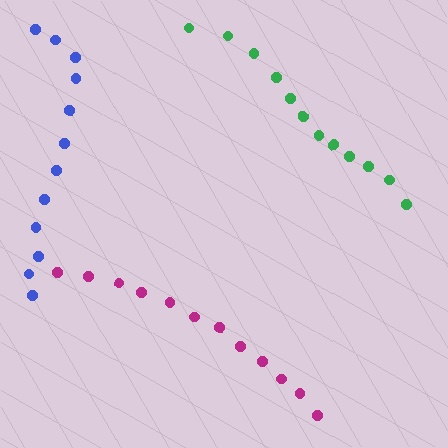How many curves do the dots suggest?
There are 3 distinct paths.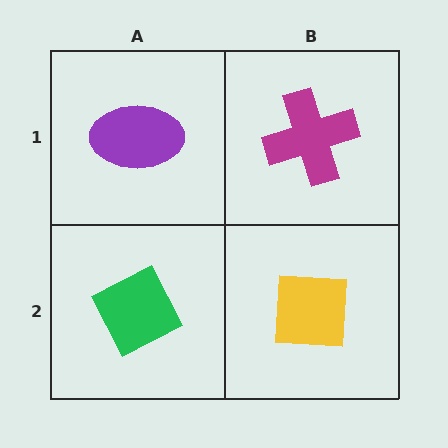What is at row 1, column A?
A purple ellipse.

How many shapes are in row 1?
2 shapes.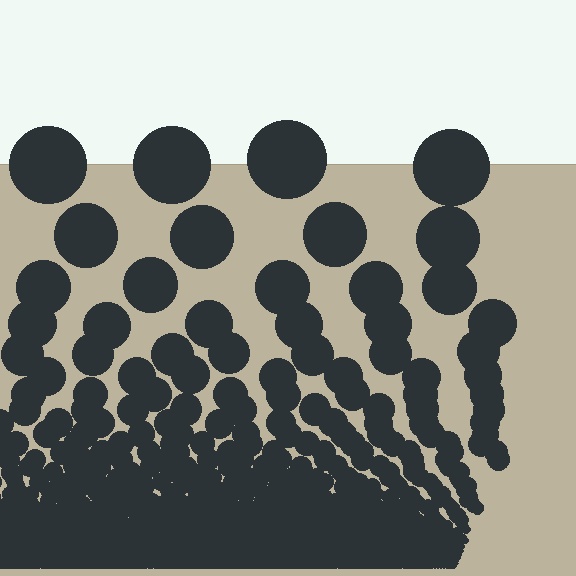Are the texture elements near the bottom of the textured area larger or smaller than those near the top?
Smaller. The gradient is inverted — elements near the bottom are smaller and denser.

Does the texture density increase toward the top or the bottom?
Density increases toward the bottom.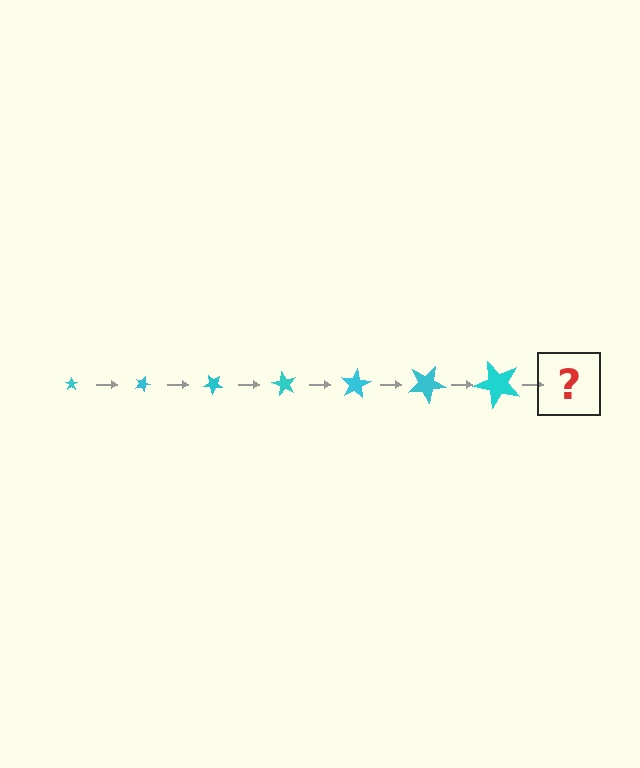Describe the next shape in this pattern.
It should be a star, larger than the previous one and rotated 140 degrees from the start.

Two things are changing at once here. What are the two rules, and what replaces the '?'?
The two rules are that the star grows larger each step and it rotates 20 degrees each step. The '?' should be a star, larger than the previous one and rotated 140 degrees from the start.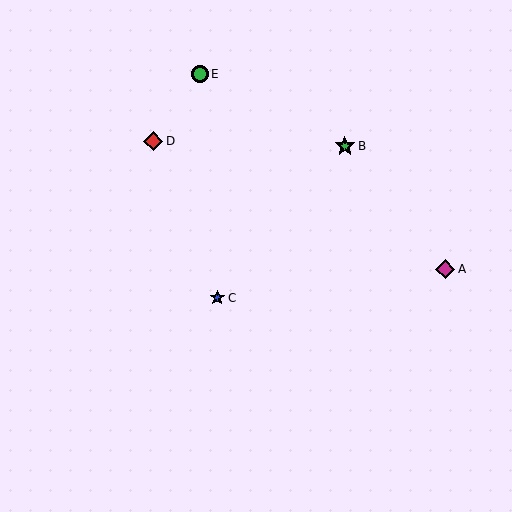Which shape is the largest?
The green star (labeled B) is the largest.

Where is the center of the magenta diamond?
The center of the magenta diamond is at (445, 269).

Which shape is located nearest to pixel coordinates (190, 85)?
The green circle (labeled E) at (200, 74) is nearest to that location.